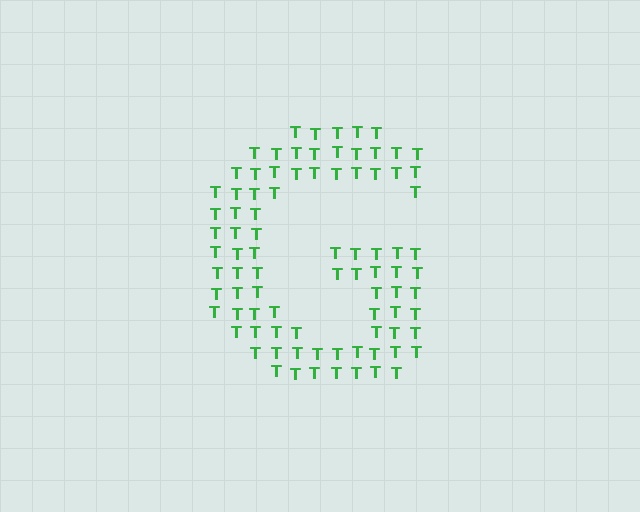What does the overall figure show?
The overall figure shows the letter G.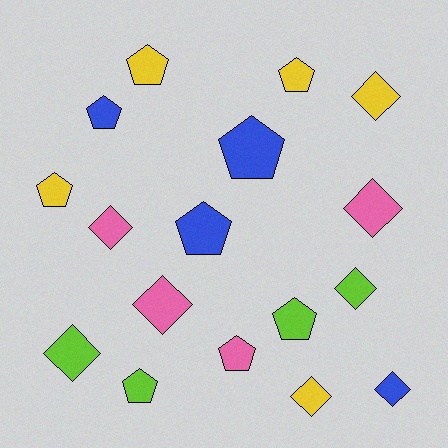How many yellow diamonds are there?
There are 2 yellow diamonds.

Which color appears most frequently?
Yellow, with 5 objects.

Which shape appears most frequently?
Pentagon, with 9 objects.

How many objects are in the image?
There are 17 objects.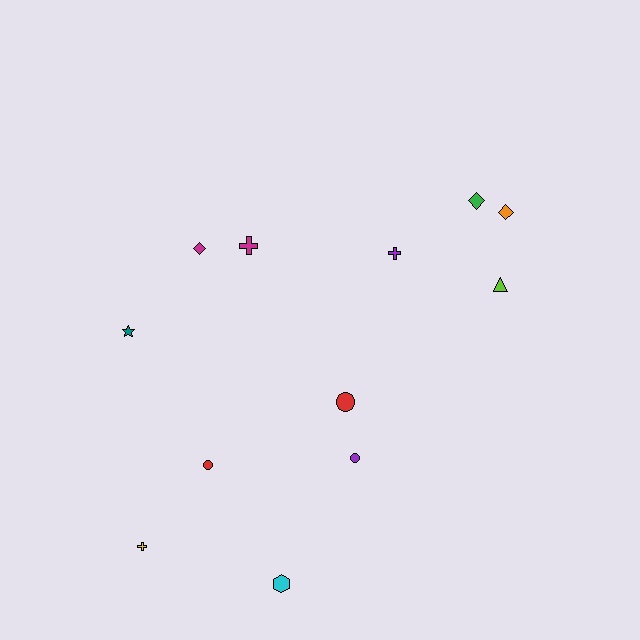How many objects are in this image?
There are 12 objects.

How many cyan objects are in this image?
There is 1 cyan object.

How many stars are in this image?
There is 1 star.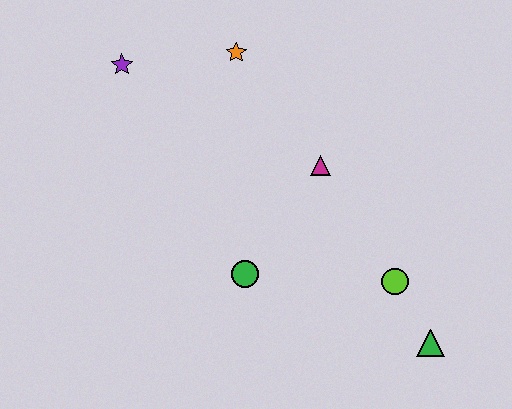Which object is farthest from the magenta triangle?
The purple star is farthest from the magenta triangle.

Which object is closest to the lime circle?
The green triangle is closest to the lime circle.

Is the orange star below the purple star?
No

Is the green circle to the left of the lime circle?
Yes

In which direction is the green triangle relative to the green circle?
The green triangle is to the right of the green circle.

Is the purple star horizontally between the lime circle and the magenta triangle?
No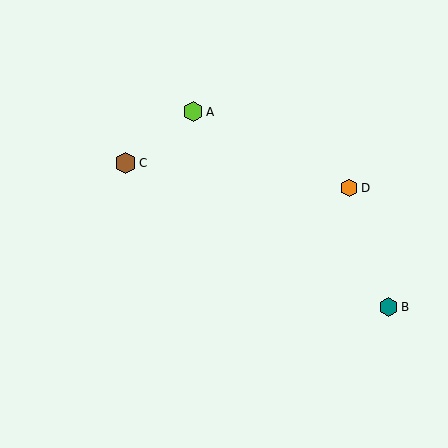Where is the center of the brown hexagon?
The center of the brown hexagon is at (126, 163).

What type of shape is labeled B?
Shape B is a teal hexagon.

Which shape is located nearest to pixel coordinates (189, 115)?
The lime hexagon (labeled A) at (193, 112) is nearest to that location.